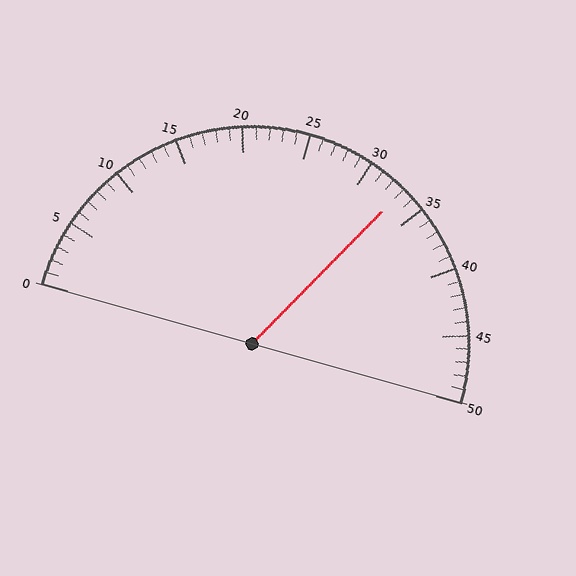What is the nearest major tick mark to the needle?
The nearest major tick mark is 35.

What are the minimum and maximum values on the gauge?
The gauge ranges from 0 to 50.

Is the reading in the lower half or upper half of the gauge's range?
The reading is in the upper half of the range (0 to 50).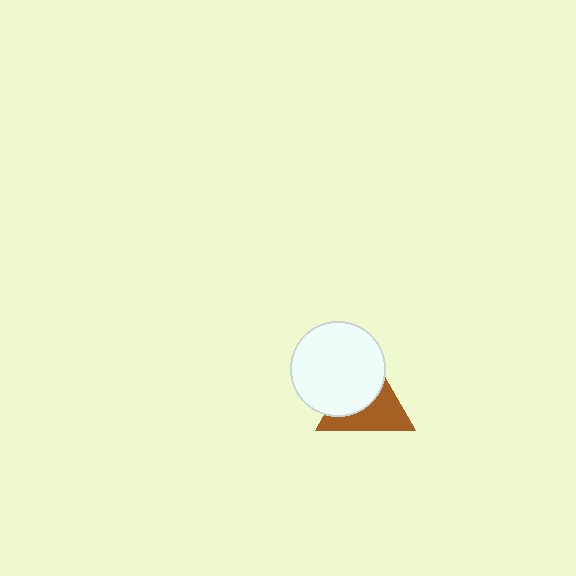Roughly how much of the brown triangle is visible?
About half of it is visible (roughly 50%).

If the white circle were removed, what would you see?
You would see the complete brown triangle.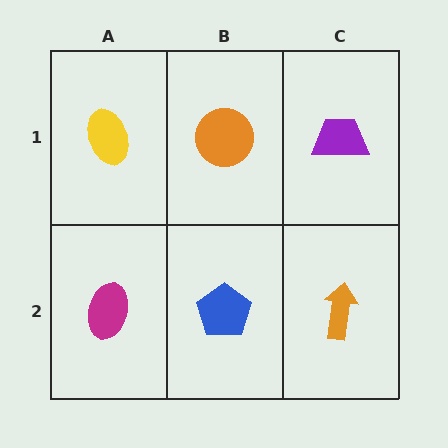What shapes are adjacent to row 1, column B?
A blue pentagon (row 2, column B), a yellow ellipse (row 1, column A), a purple trapezoid (row 1, column C).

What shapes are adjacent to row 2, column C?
A purple trapezoid (row 1, column C), a blue pentagon (row 2, column B).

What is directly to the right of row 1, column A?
An orange circle.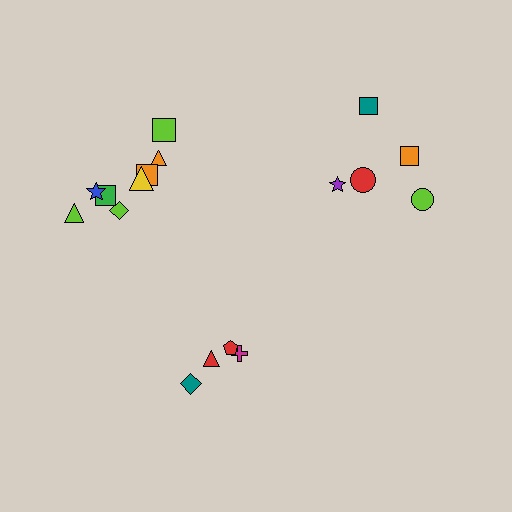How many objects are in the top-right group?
There are 5 objects.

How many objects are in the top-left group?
There are 8 objects.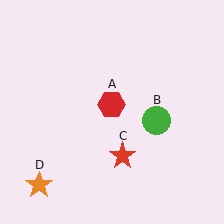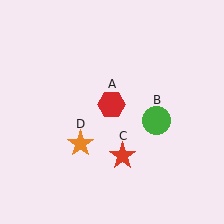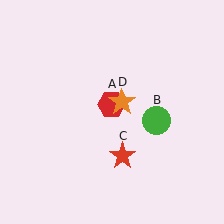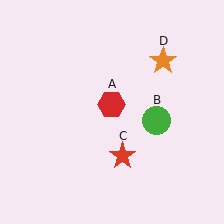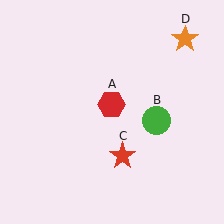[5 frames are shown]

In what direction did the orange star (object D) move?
The orange star (object D) moved up and to the right.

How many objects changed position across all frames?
1 object changed position: orange star (object D).